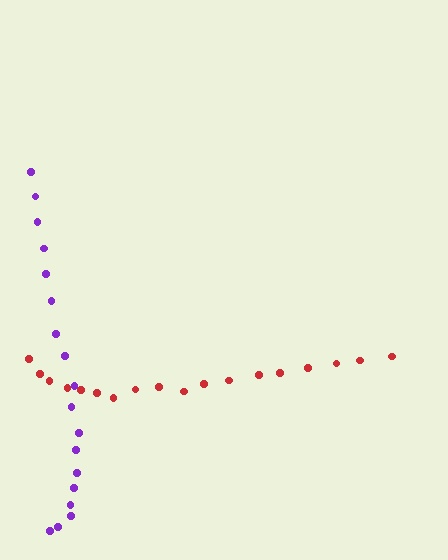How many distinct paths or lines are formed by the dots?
There are 2 distinct paths.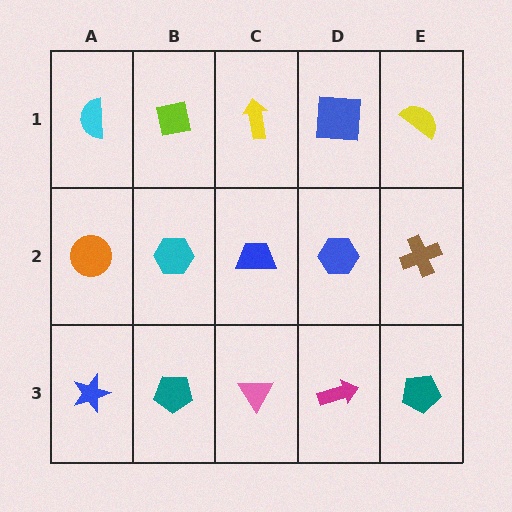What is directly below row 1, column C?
A blue trapezoid.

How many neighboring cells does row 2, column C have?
4.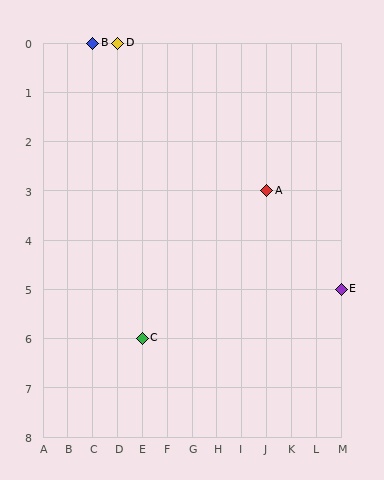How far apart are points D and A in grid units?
Points D and A are 6 columns and 3 rows apart (about 6.7 grid units diagonally).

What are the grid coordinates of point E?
Point E is at grid coordinates (M, 5).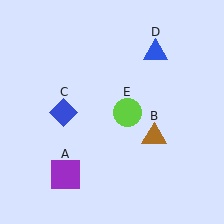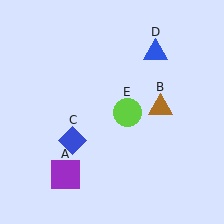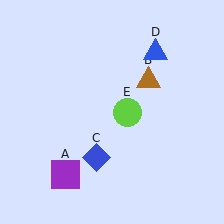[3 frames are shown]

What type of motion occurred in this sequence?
The brown triangle (object B), blue diamond (object C) rotated counterclockwise around the center of the scene.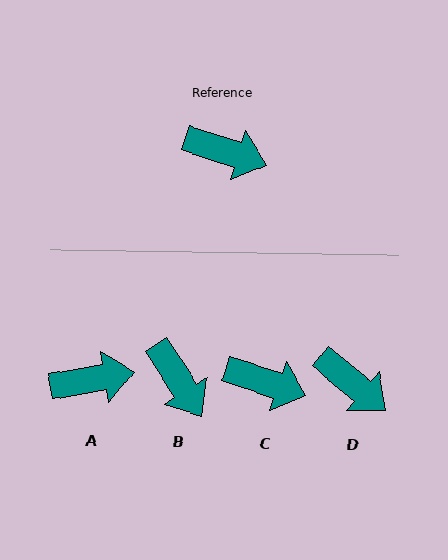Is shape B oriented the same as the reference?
No, it is off by about 39 degrees.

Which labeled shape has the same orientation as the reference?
C.